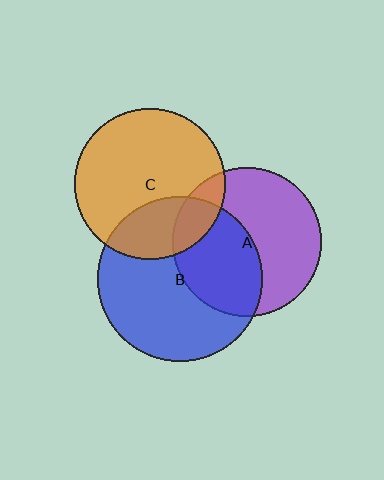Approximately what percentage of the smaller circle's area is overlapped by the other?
Approximately 45%.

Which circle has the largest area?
Circle B (blue).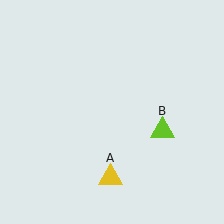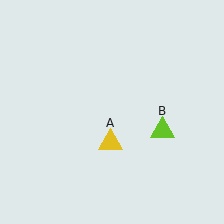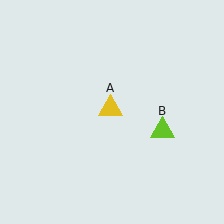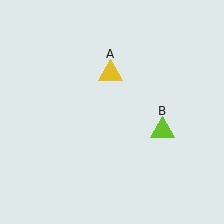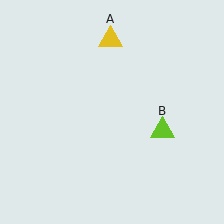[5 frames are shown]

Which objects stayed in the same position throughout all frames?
Lime triangle (object B) remained stationary.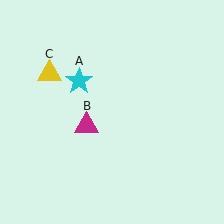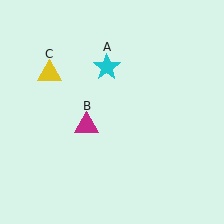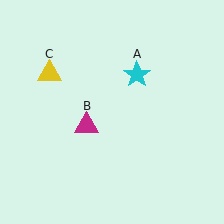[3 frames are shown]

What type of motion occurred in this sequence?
The cyan star (object A) rotated clockwise around the center of the scene.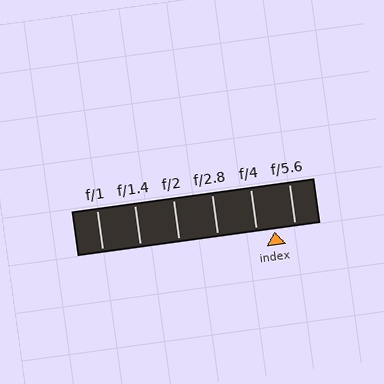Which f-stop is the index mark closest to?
The index mark is closest to f/4.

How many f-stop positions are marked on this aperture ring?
There are 6 f-stop positions marked.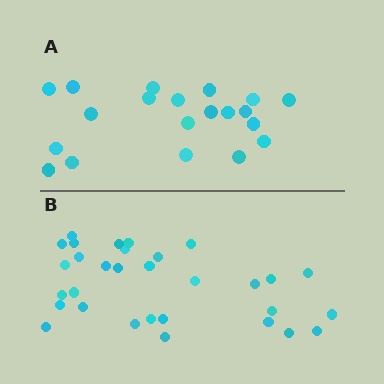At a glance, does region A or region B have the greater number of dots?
Region B (the bottom region) has more dots.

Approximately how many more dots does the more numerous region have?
Region B has roughly 12 or so more dots than region A.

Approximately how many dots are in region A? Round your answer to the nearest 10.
About 20 dots.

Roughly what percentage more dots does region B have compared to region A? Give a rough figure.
About 55% more.